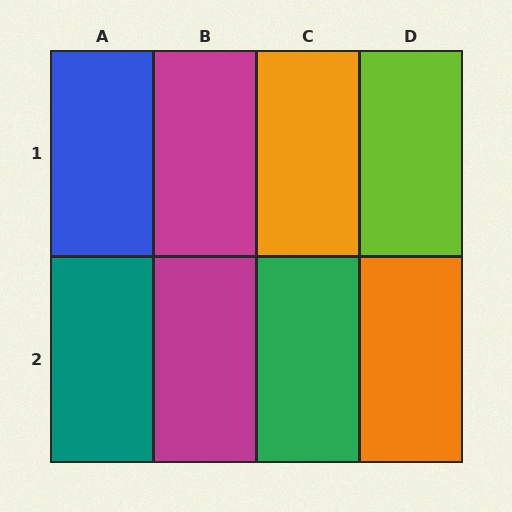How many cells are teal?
1 cell is teal.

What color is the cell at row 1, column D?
Lime.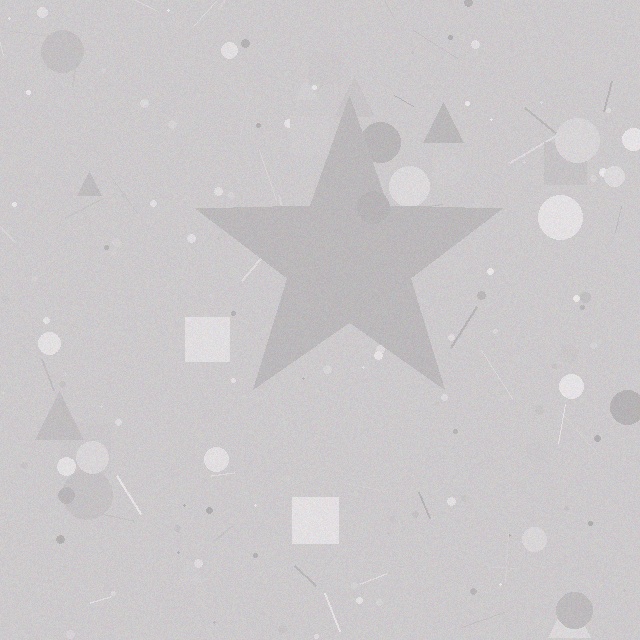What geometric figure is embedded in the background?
A star is embedded in the background.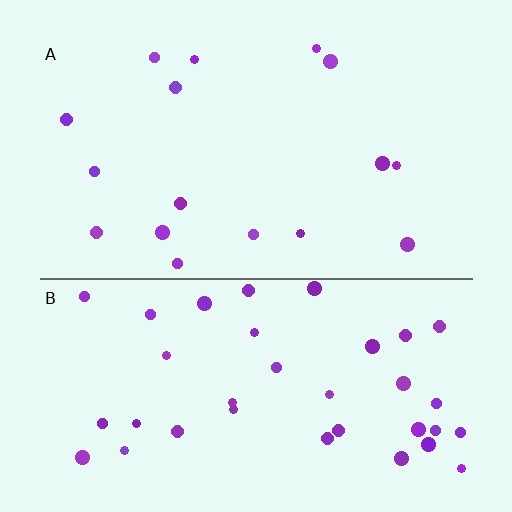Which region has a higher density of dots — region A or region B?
B (the bottom).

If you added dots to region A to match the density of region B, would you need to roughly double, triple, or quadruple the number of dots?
Approximately double.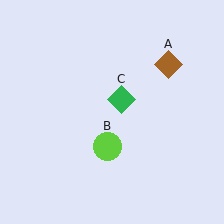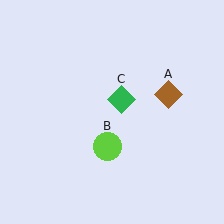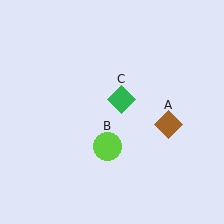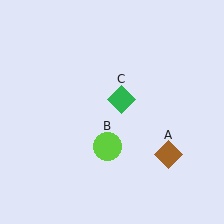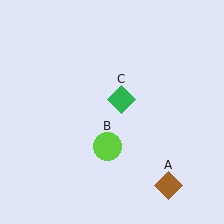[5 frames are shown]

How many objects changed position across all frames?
1 object changed position: brown diamond (object A).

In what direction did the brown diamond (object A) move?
The brown diamond (object A) moved down.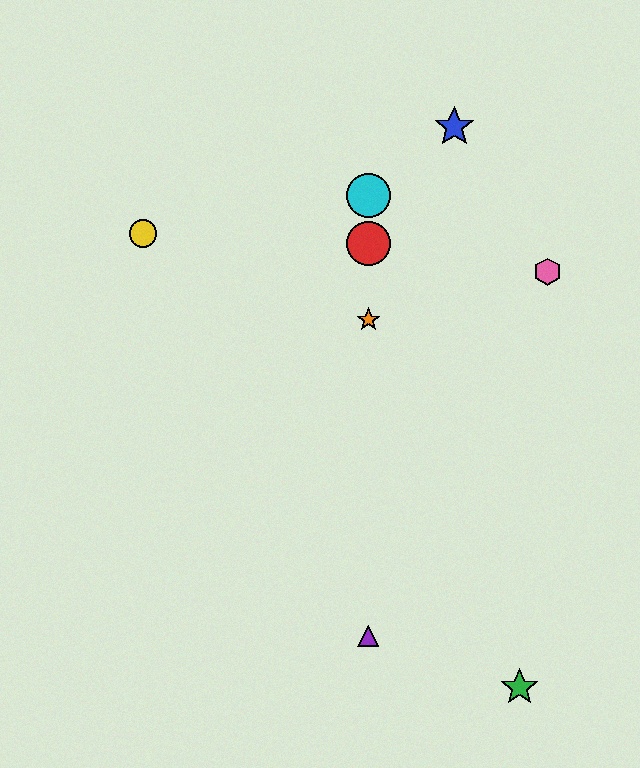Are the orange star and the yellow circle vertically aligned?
No, the orange star is at x≈368 and the yellow circle is at x≈143.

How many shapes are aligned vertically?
4 shapes (the red circle, the purple triangle, the orange star, the cyan circle) are aligned vertically.